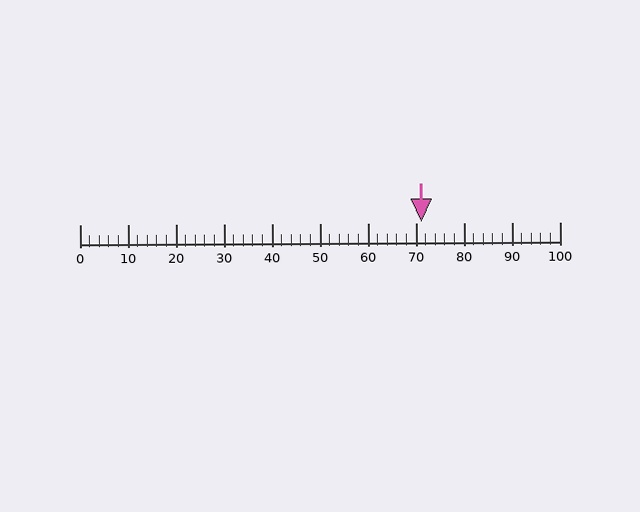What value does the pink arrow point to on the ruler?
The pink arrow points to approximately 71.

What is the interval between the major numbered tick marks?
The major tick marks are spaced 10 units apart.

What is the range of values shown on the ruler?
The ruler shows values from 0 to 100.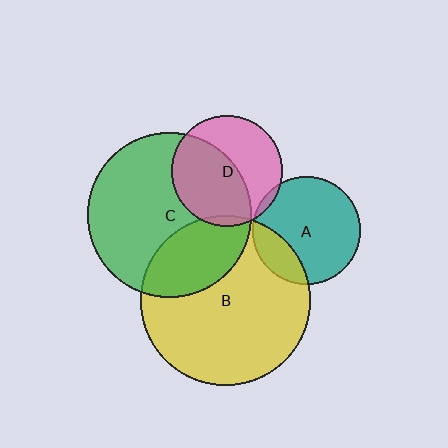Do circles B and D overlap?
Yes.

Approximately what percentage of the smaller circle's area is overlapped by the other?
Approximately 5%.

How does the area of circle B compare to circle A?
Approximately 2.5 times.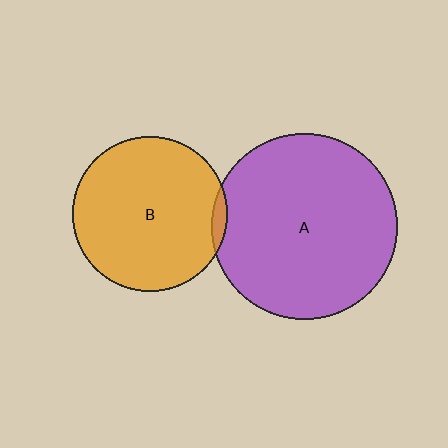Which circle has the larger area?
Circle A (purple).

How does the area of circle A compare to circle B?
Approximately 1.4 times.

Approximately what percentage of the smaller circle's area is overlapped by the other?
Approximately 5%.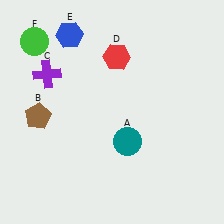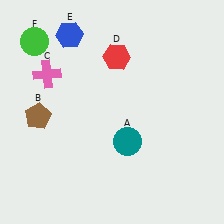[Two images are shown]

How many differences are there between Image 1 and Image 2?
There is 1 difference between the two images.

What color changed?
The cross (C) changed from purple in Image 1 to pink in Image 2.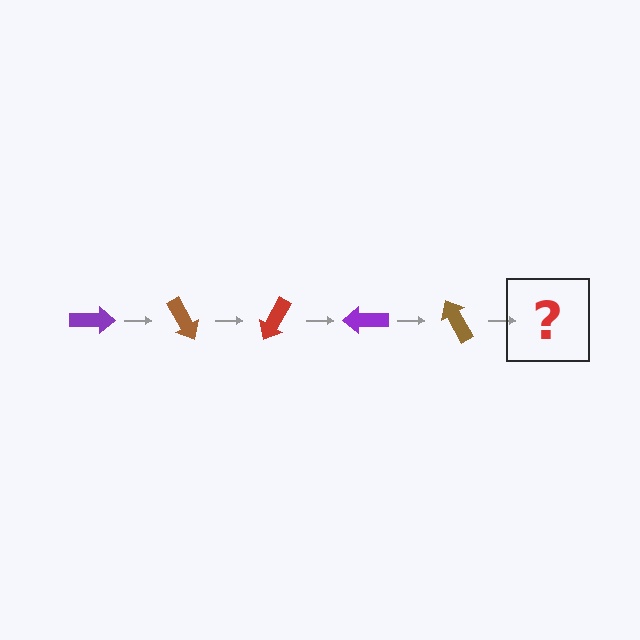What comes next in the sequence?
The next element should be a red arrow, rotated 300 degrees from the start.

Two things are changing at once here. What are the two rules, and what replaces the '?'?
The two rules are that it rotates 60 degrees each step and the color cycles through purple, brown, and red. The '?' should be a red arrow, rotated 300 degrees from the start.